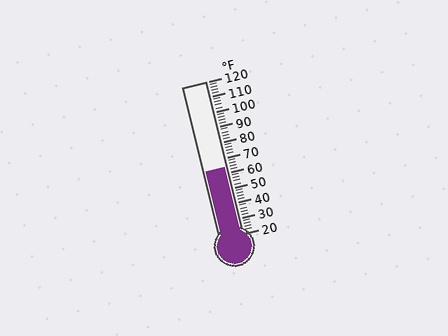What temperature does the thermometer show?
The thermometer shows approximately 64°F.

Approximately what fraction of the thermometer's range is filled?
The thermometer is filled to approximately 45% of its range.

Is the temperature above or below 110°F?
The temperature is below 110°F.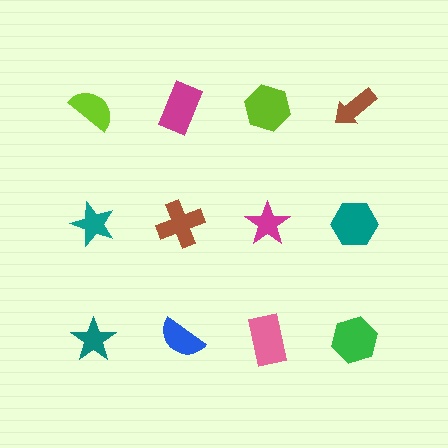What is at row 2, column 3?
A magenta star.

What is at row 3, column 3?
A pink rectangle.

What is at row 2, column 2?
A brown cross.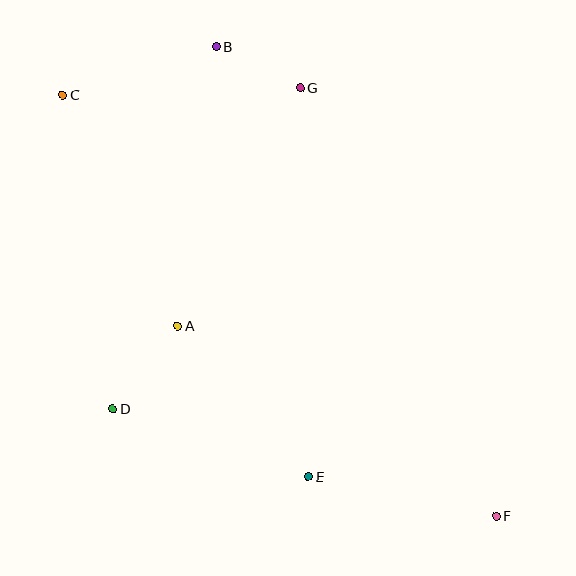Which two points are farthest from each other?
Points C and F are farthest from each other.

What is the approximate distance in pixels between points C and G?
The distance between C and G is approximately 237 pixels.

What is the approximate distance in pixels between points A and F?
The distance between A and F is approximately 371 pixels.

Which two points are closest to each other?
Points B and G are closest to each other.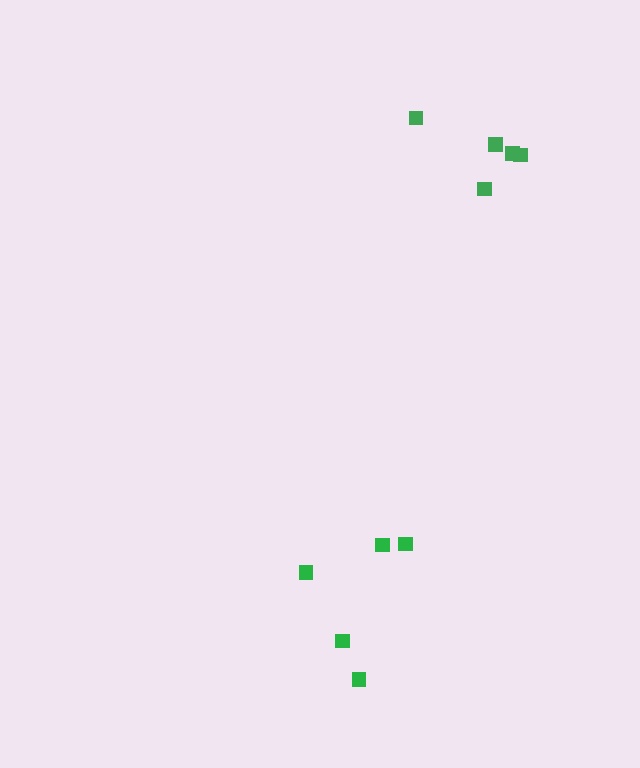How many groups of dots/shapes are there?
There are 2 groups.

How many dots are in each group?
Group 1: 5 dots, Group 2: 5 dots (10 total).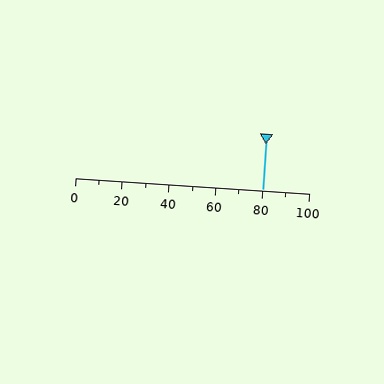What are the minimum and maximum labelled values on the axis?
The axis runs from 0 to 100.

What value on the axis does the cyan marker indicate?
The marker indicates approximately 80.